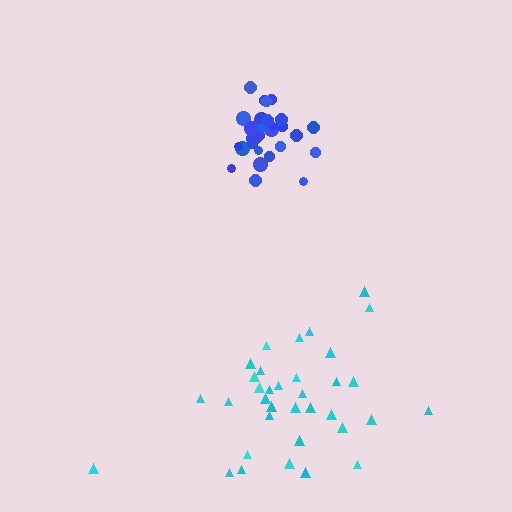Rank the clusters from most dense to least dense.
blue, cyan.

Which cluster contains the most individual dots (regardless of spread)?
Cyan (35).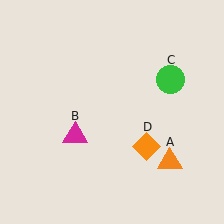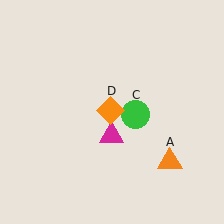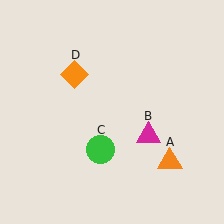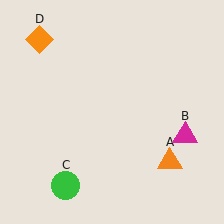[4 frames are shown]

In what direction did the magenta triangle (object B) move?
The magenta triangle (object B) moved right.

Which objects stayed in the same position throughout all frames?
Orange triangle (object A) remained stationary.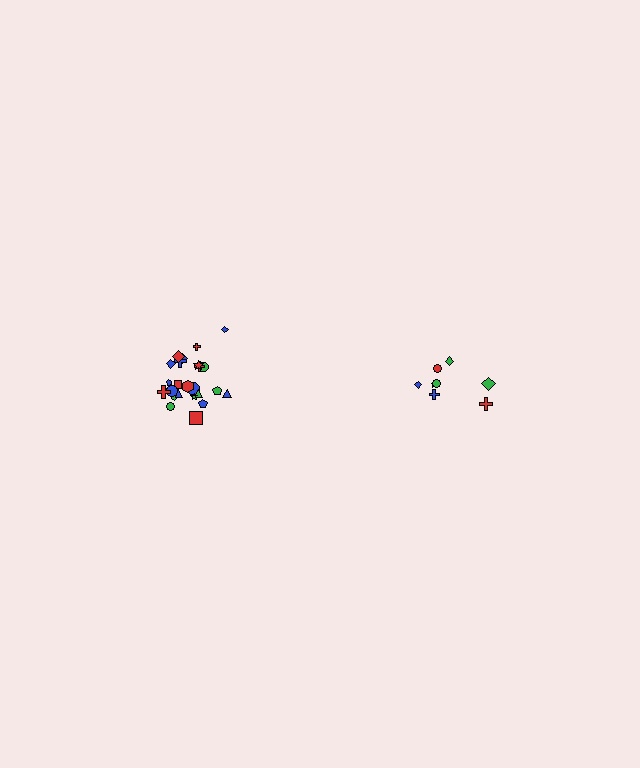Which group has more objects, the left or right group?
The left group.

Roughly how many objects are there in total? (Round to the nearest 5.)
Roughly 35 objects in total.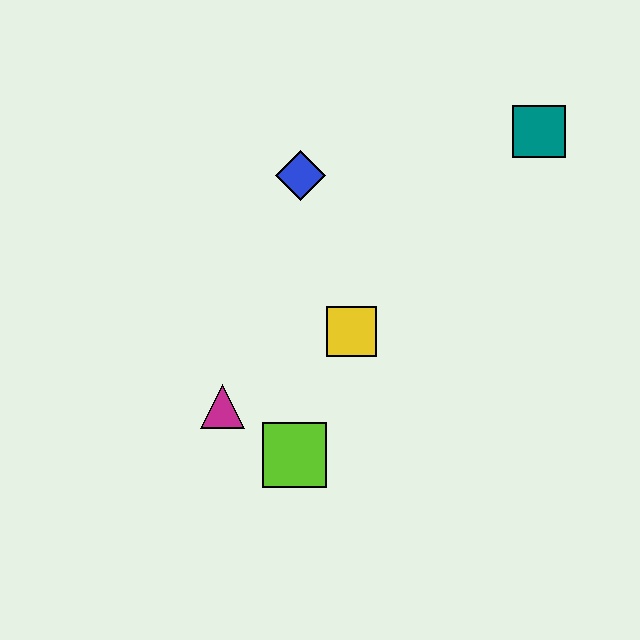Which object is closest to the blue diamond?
The yellow square is closest to the blue diamond.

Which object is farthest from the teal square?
The magenta triangle is farthest from the teal square.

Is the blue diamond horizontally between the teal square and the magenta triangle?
Yes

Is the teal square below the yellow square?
No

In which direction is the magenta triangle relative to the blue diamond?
The magenta triangle is below the blue diamond.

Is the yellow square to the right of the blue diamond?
Yes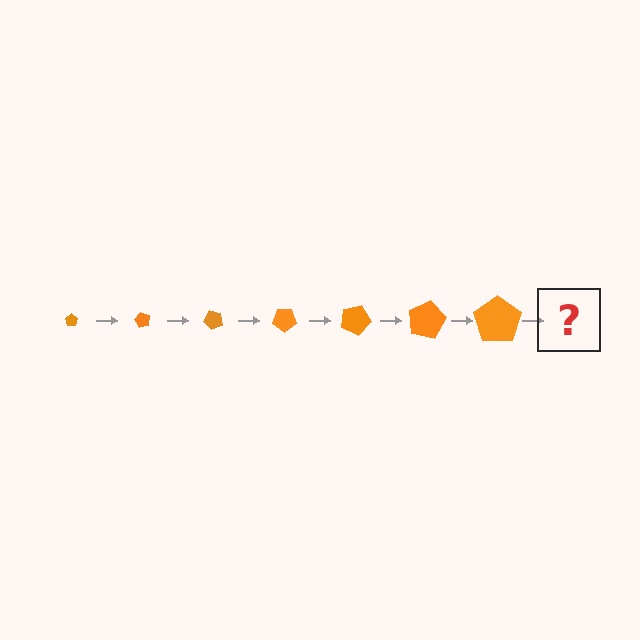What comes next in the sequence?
The next element should be a pentagon, larger than the previous one and rotated 420 degrees from the start.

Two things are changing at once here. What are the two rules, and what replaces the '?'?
The two rules are that the pentagon grows larger each step and it rotates 60 degrees each step. The '?' should be a pentagon, larger than the previous one and rotated 420 degrees from the start.